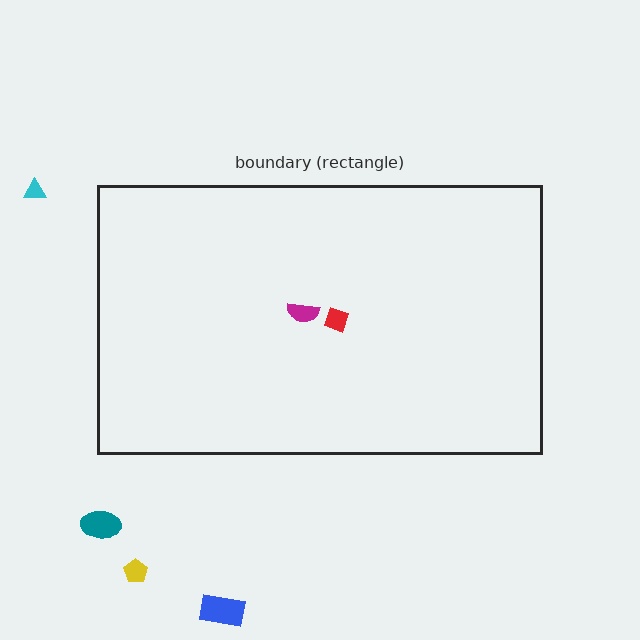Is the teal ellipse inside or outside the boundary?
Outside.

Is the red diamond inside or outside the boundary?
Inside.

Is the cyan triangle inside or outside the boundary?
Outside.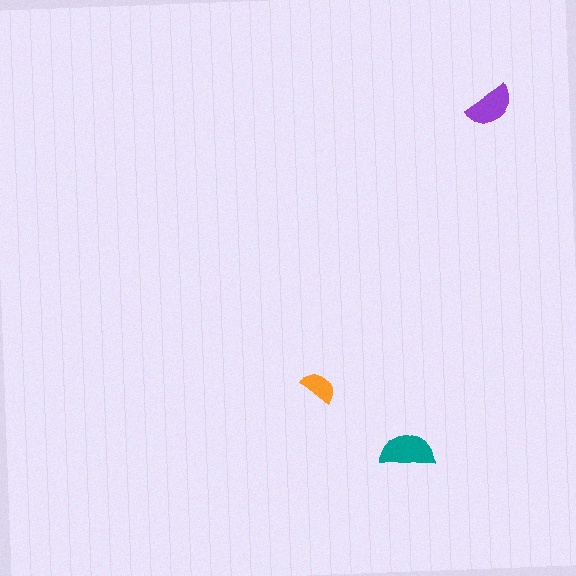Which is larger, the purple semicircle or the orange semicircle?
The purple one.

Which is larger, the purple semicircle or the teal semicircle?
The teal one.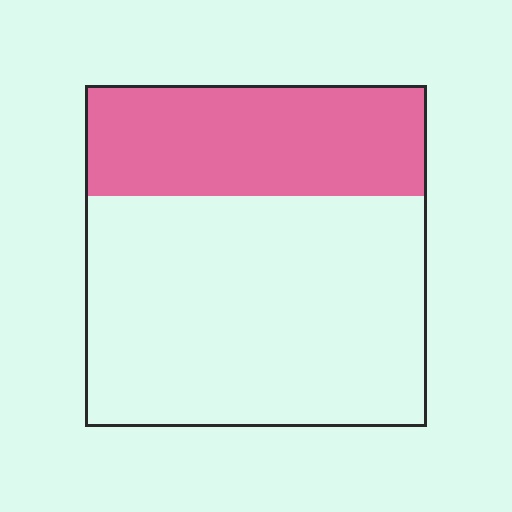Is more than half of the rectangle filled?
No.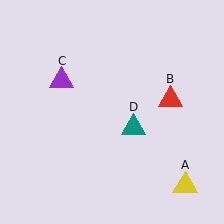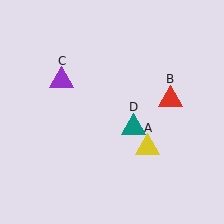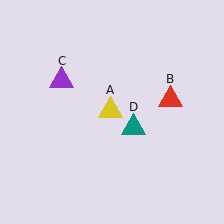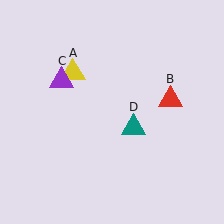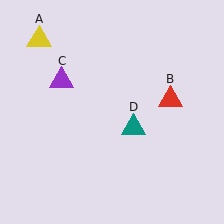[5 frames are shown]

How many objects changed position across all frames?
1 object changed position: yellow triangle (object A).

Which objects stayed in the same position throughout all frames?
Red triangle (object B) and purple triangle (object C) and teal triangle (object D) remained stationary.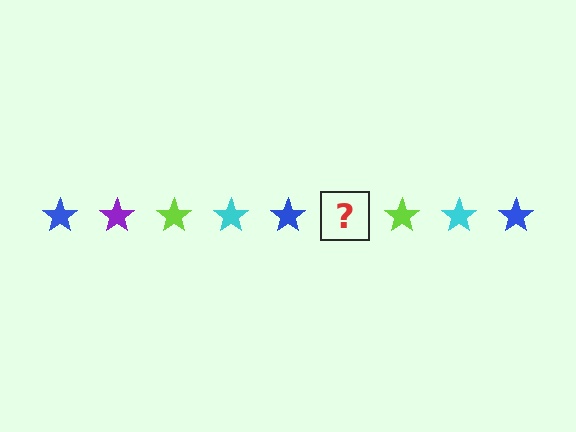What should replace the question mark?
The question mark should be replaced with a purple star.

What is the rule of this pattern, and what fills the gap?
The rule is that the pattern cycles through blue, purple, lime, cyan stars. The gap should be filled with a purple star.